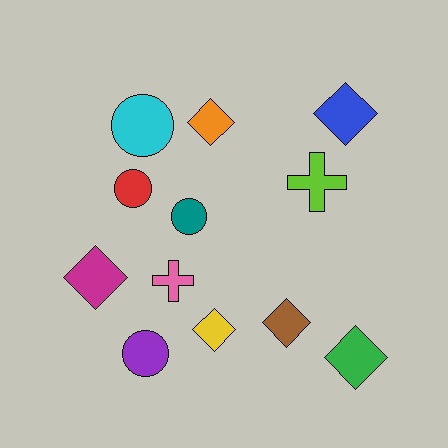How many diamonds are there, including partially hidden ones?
There are 6 diamonds.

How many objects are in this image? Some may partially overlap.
There are 12 objects.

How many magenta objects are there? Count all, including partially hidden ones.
There is 1 magenta object.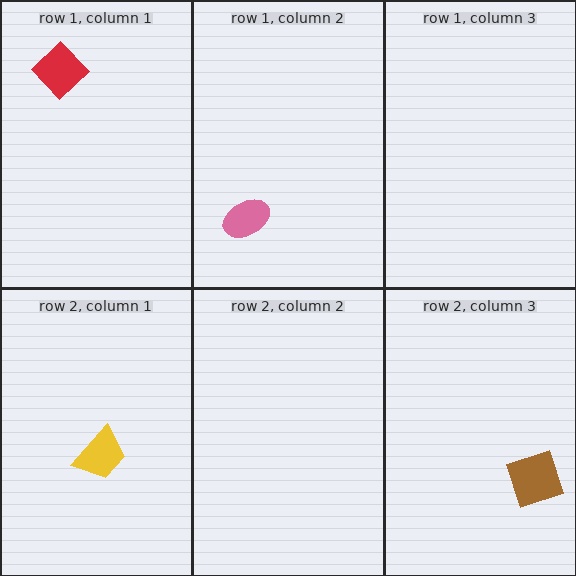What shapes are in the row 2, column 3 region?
The brown square.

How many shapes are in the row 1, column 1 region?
1.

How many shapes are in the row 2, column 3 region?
1.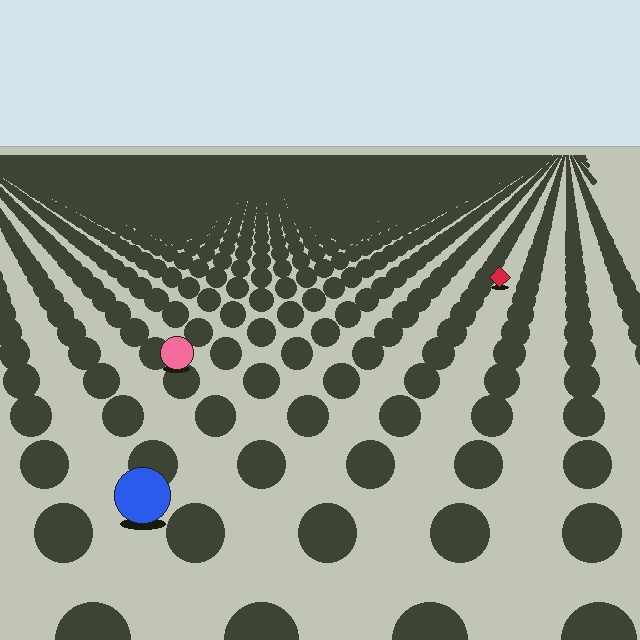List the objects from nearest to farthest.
From nearest to farthest: the blue circle, the pink circle, the red diamond.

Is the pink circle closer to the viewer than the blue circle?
No. The blue circle is closer — you can tell from the texture gradient: the ground texture is coarser near it.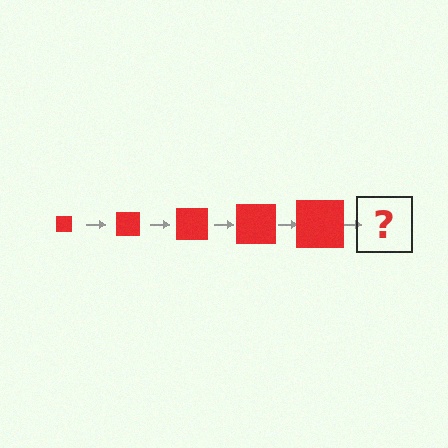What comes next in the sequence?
The next element should be a red square, larger than the previous one.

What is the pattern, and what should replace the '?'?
The pattern is that the square gets progressively larger each step. The '?' should be a red square, larger than the previous one.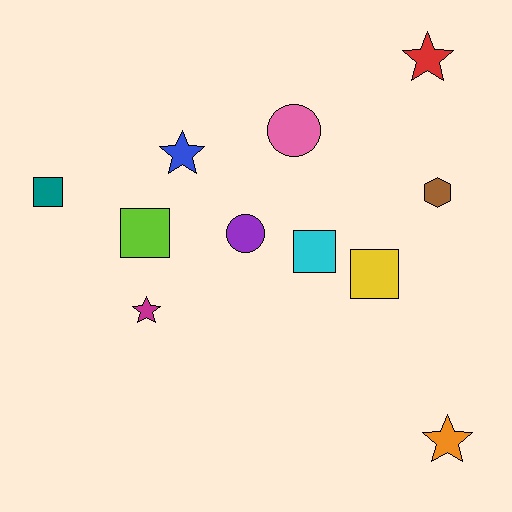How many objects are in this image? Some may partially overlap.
There are 11 objects.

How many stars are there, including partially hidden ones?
There are 4 stars.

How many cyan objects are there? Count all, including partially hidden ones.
There is 1 cyan object.